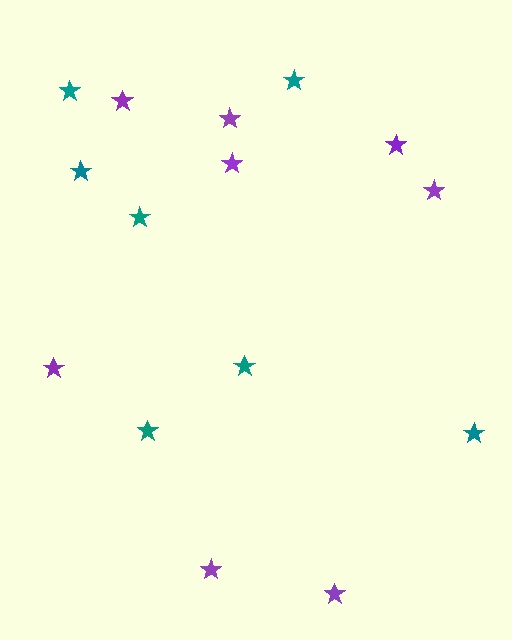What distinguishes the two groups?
There are 2 groups: one group of purple stars (8) and one group of teal stars (7).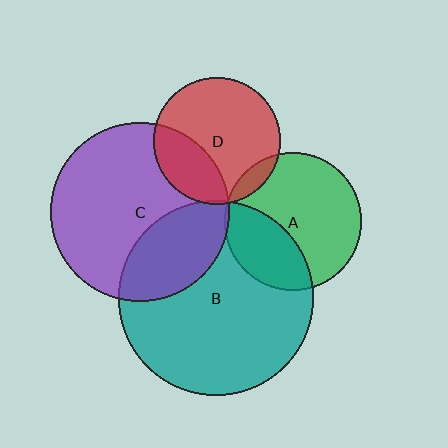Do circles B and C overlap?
Yes.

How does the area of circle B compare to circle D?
Approximately 2.4 times.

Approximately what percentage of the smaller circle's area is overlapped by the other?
Approximately 30%.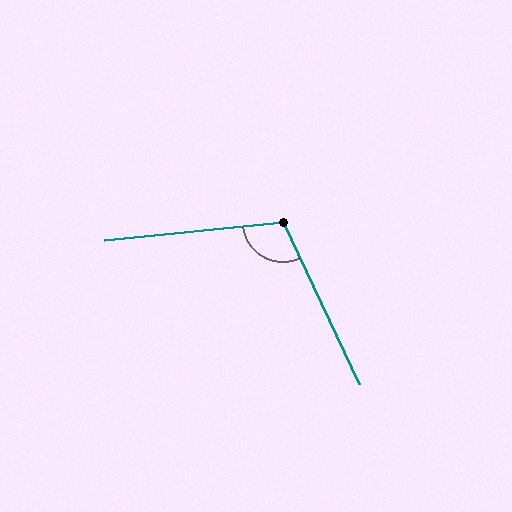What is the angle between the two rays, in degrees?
Approximately 109 degrees.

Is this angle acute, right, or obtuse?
It is obtuse.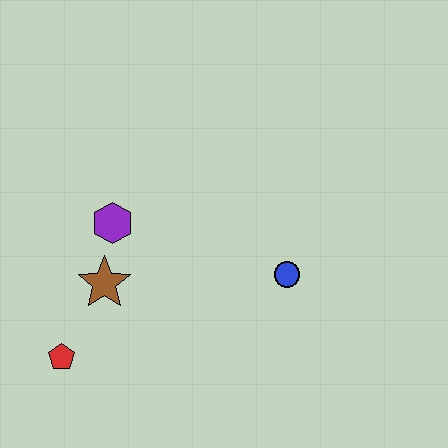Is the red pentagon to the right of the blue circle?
No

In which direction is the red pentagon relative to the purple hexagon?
The red pentagon is below the purple hexagon.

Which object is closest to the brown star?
The purple hexagon is closest to the brown star.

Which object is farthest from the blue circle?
The red pentagon is farthest from the blue circle.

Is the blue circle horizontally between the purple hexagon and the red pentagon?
No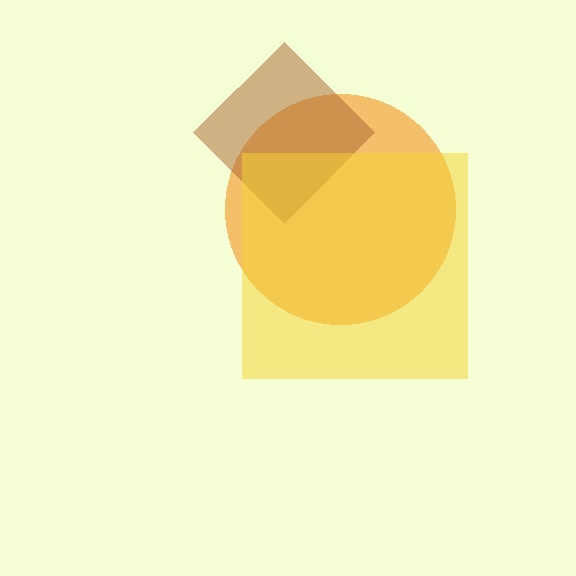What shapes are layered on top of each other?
The layered shapes are: an orange circle, a brown diamond, a yellow square.